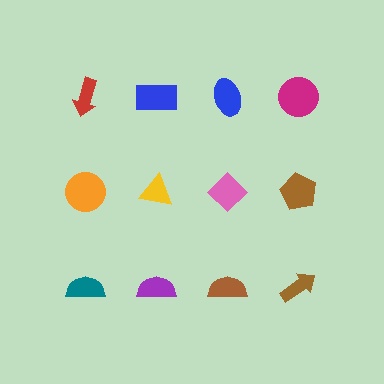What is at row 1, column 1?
A red arrow.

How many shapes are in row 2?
4 shapes.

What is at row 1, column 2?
A blue rectangle.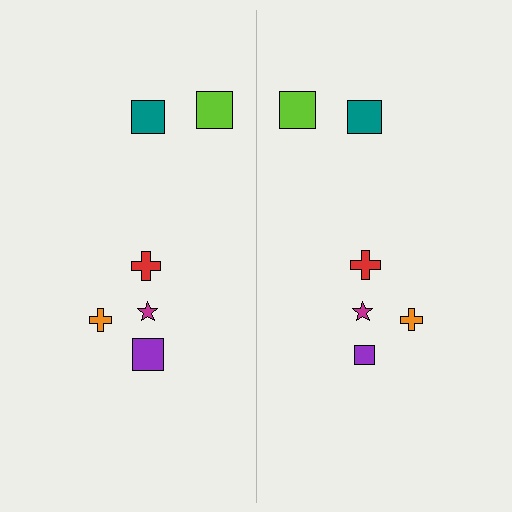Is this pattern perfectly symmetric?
No, the pattern is not perfectly symmetric. The purple square on the right side has a different size than its mirror counterpart.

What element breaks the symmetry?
The purple square on the right side has a different size than its mirror counterpart.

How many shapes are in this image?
There are 12 shapes in this image.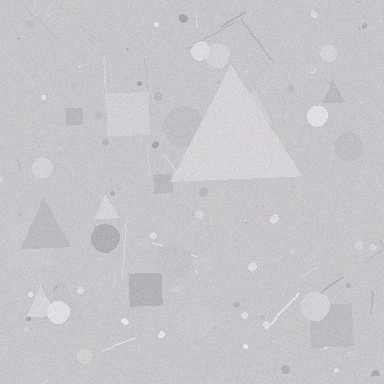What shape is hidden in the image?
A triangle is hidden in the image.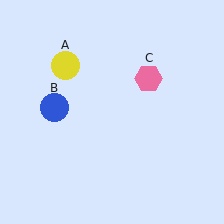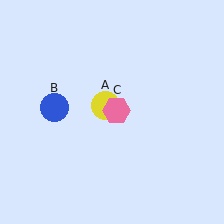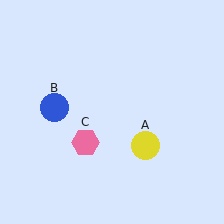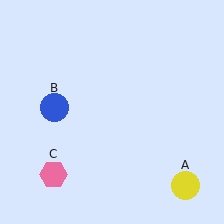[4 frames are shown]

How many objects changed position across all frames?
2 objects changed position: yellow circle (object A), pink hexagon (object C).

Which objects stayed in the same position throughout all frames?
Blue circle (object B) remained stationary.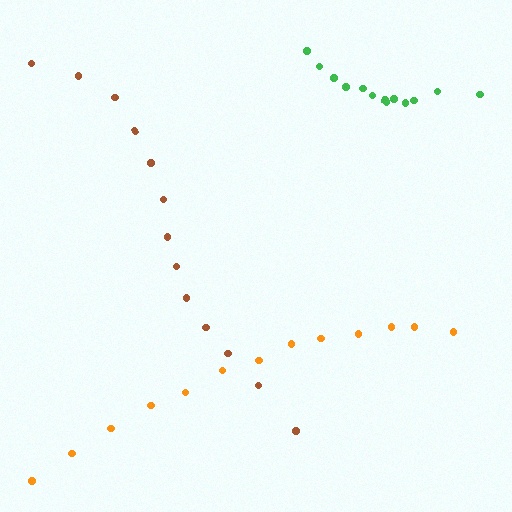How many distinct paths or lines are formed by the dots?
There are 3 distinct paths.